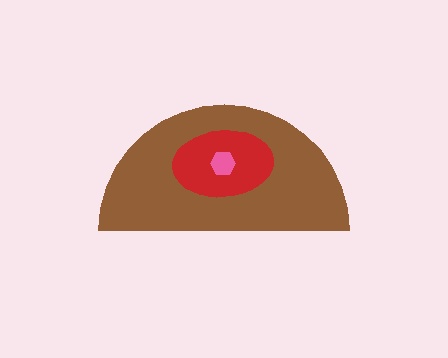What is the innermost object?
The pink hexagon.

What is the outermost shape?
The brown semicircle.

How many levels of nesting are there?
3.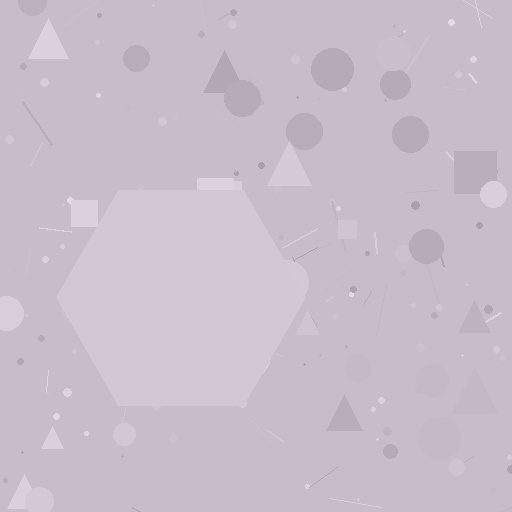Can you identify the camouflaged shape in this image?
The camouflaged shape is a hexagon.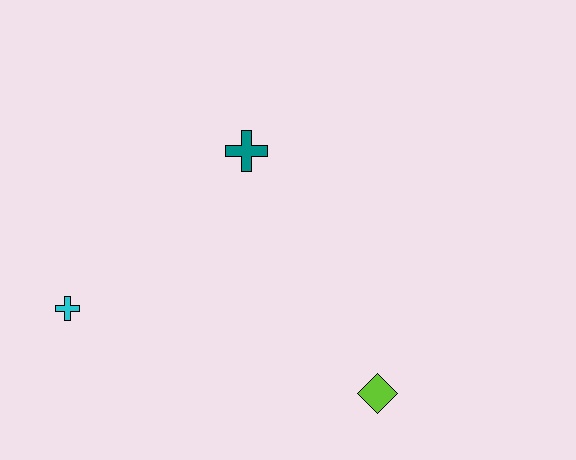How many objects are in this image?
There are 3 objects.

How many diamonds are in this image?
There is 1 diamond.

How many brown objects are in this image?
There are no brown objects.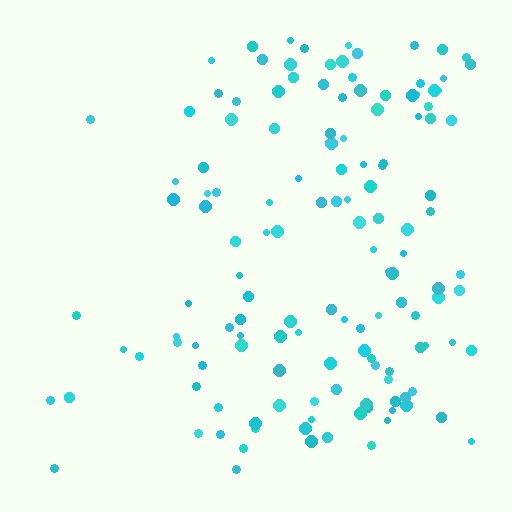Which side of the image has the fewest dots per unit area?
The left.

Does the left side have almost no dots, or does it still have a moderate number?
Still a moderate number, just noticeably fewer than the right.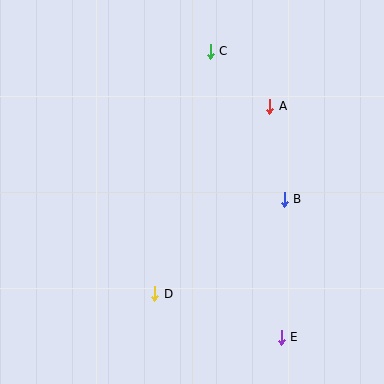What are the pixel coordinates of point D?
Point D is at (155, 294).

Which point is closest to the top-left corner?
Point C is closest to the top-left corner.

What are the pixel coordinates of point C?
Point C is at (210, 51).